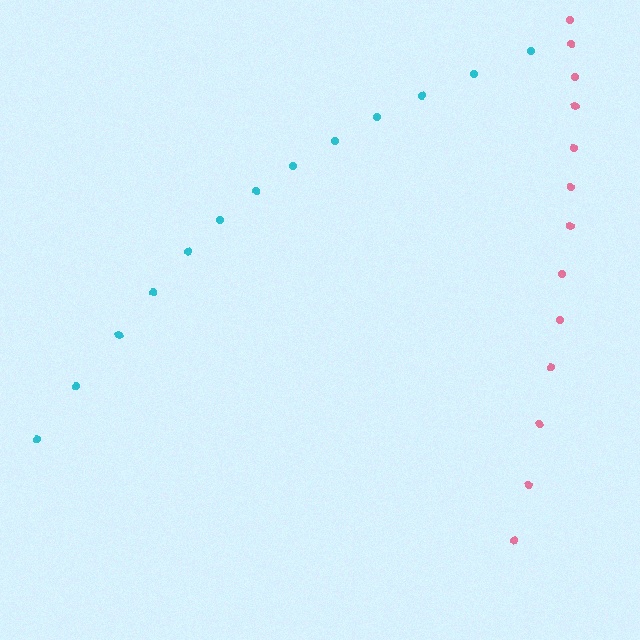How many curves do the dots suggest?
There are 2 distinct paths.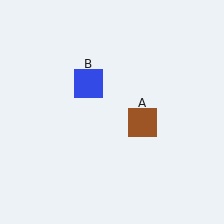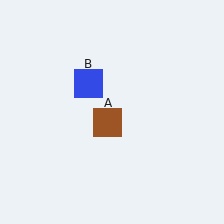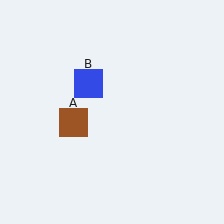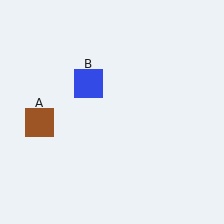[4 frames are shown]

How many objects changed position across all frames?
1 object changed position: brown square (object A).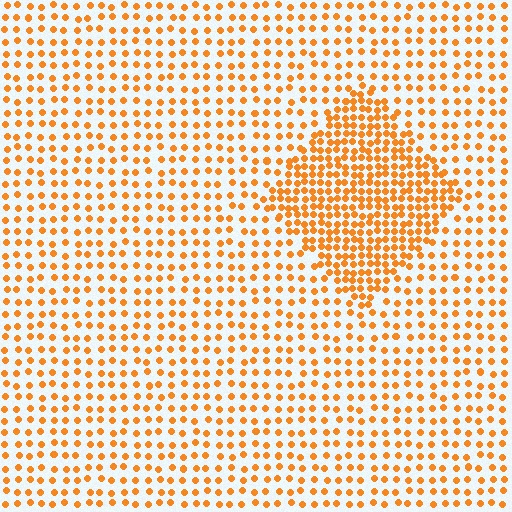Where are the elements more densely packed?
The elements are more densely packed inside the diamond boundary.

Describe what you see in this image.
The image contains small orange elements arranged at two different densities. A diamond-shaped region is visible where the elements are more densely packed than the surrounding area.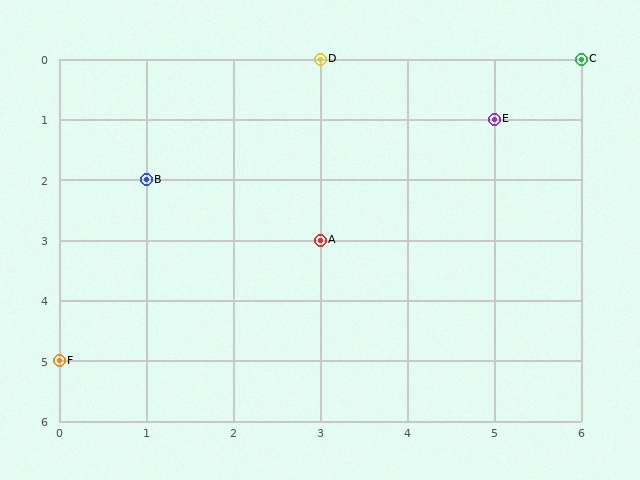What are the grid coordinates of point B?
Point B is at grid coordinates (1, 2).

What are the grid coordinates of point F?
Point F is at grid coordinates (0, 5).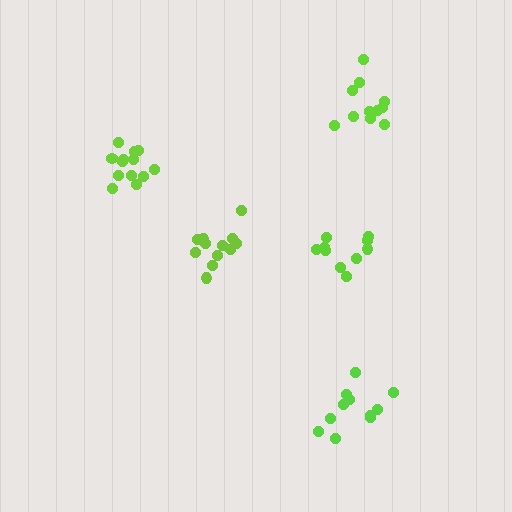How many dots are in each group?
Group 1: 10 dots, Group 2: 11 dots, Group 3: 12 dots, Group 4: 13 dots, Group 5: 11 dots (57 total).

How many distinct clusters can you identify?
There are 5 distinct clusters.